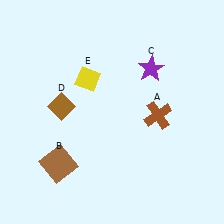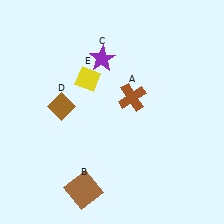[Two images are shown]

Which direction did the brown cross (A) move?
The brown cross (A) moved left.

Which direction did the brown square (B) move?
The brown square (B) moved down.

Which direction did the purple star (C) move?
The purple star (C) moved left.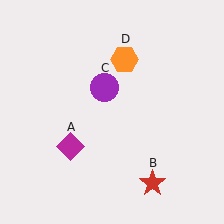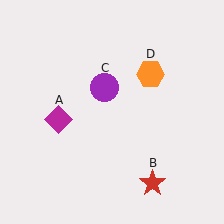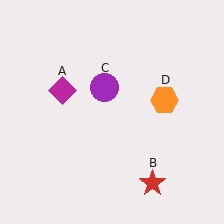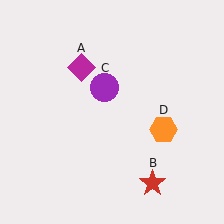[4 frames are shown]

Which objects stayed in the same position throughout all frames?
Red star (object B) and purple circle (object C) remained stationary.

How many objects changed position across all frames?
2 objects changed position: magenta diamond (object A), orange hexagon (object D).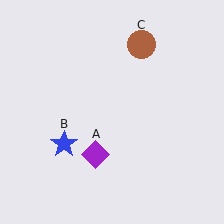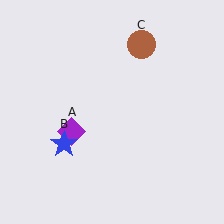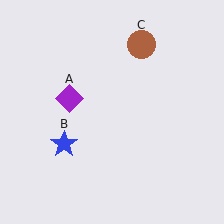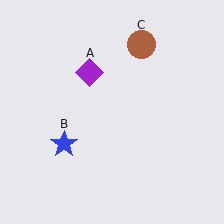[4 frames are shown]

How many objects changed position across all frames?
1 object changed position: purple diamond (object A).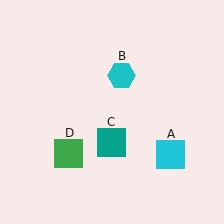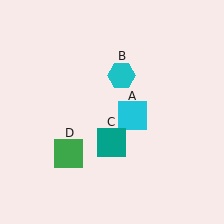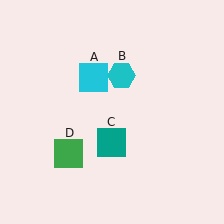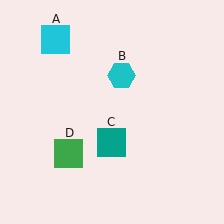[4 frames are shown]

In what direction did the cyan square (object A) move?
The cyan square (object A) moved up and to the left.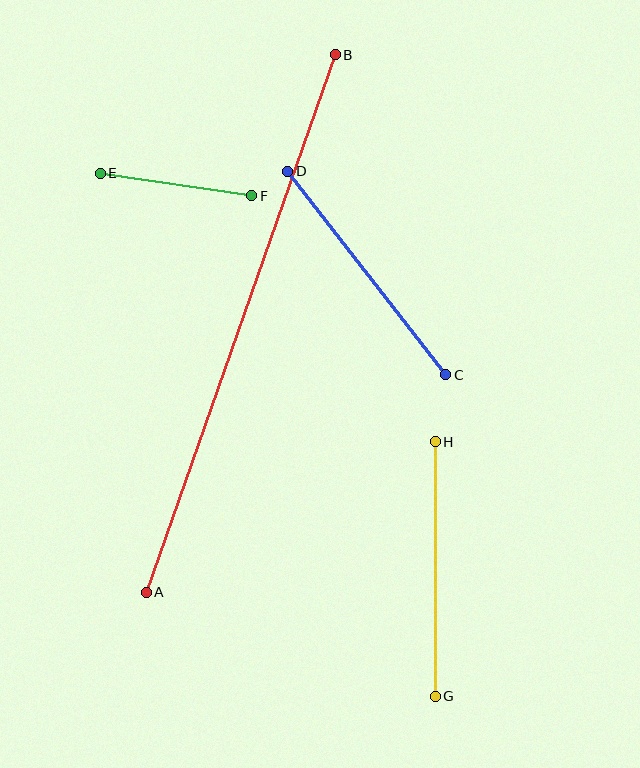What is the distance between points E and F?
The distance is approximately 153 pixels.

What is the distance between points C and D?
The distance is approximately 258 pixels.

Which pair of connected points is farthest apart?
Points A and B are farthest apart.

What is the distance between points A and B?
The distance is approximately 570 pixels.